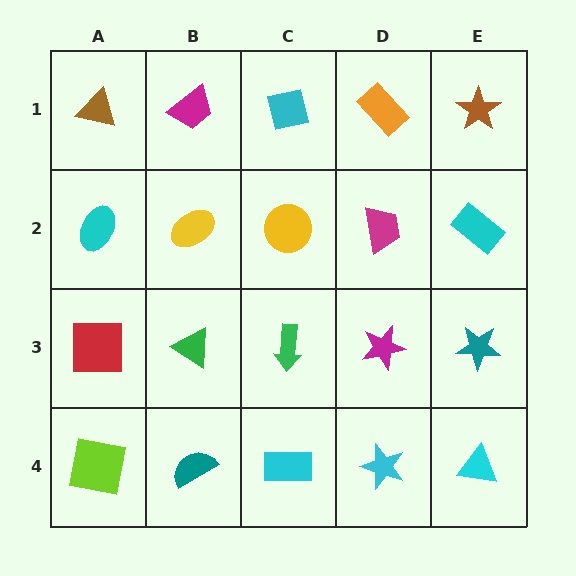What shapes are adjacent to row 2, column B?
A magenta trapezoid (row 1, column B), a green triangle (row 3, column B), a cyan ellipse (row 2, column A), a yellow circle (row 2, column C).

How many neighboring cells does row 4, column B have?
3.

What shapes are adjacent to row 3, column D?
A magenta trapezoid (row 2, column D), a cyan star (row 4, column D), a green arrow (row 3, column C), a teal star (row 3, column E).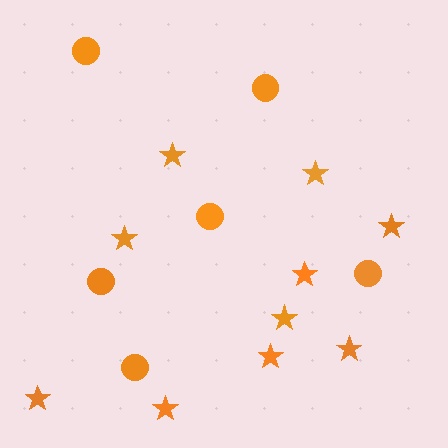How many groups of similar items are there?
There are 2 groups: one group of circles (6) and one group of stars (10).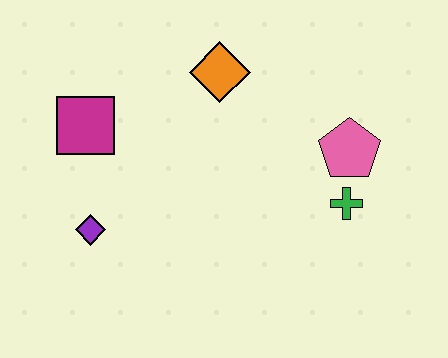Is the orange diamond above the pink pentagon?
Yes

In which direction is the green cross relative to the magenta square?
The green cross is to the right of the magenta square.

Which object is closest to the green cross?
The pink pentagon is closest to the green cross.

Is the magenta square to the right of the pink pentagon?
No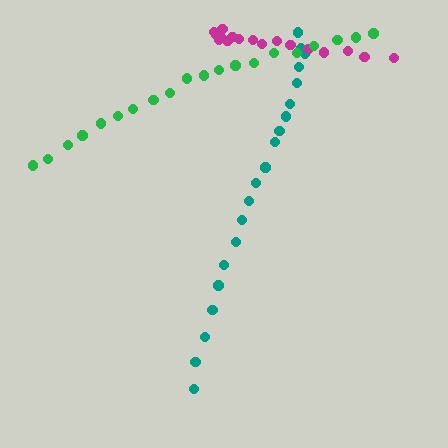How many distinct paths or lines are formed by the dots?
There are 3 distinct paths.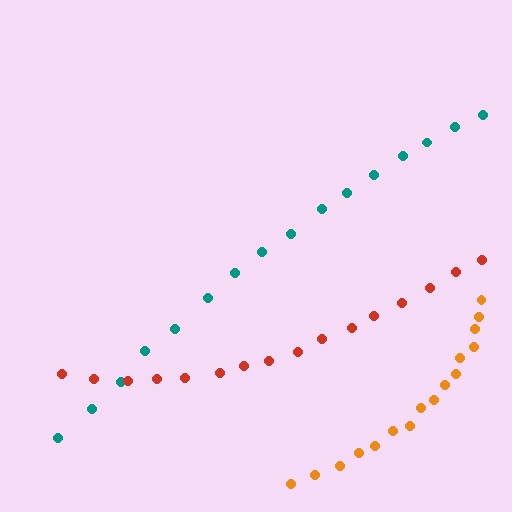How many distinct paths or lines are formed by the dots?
There are 3 distinct paths.